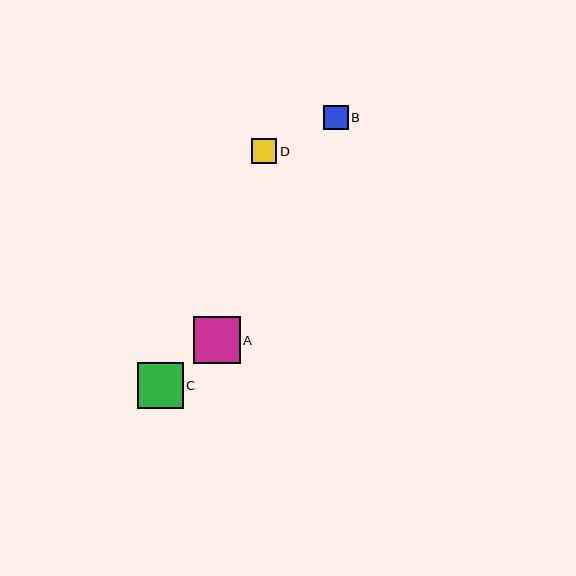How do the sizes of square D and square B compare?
Square D and square B are approximately the same size.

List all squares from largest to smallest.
From largest to smallest: A, C, D, B.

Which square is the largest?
Square A is the largest with a size of approximately 47 pixels.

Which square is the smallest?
Square B is the smallest with a size of approximately 25 pixels.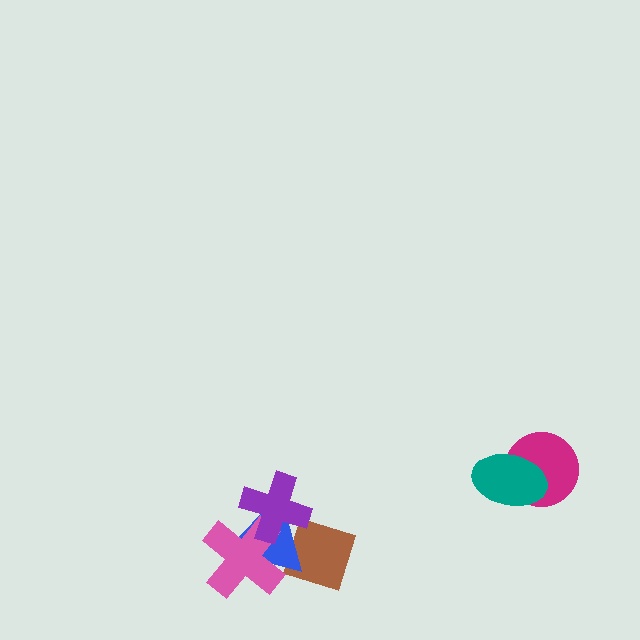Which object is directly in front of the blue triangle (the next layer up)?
The pink cross is directly in front of the blue triangle.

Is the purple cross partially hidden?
No, no other shape covers it.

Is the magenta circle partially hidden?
Yes, it is partially covered by another shape.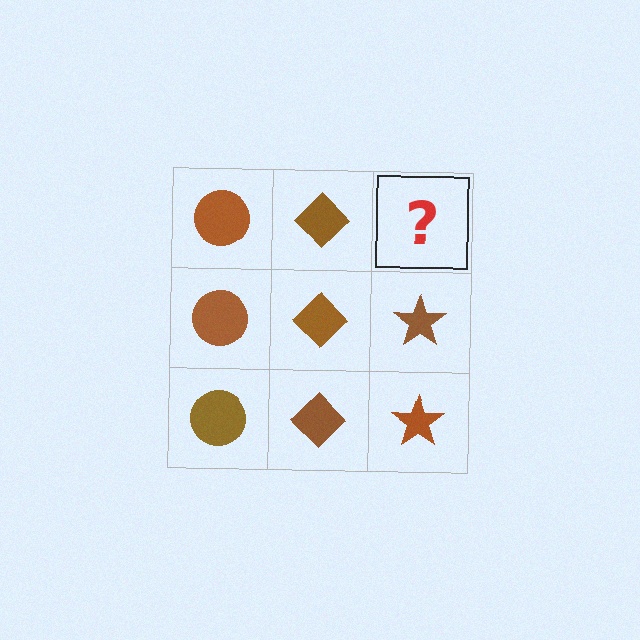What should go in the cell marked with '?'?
The missing cell should contain a brown star.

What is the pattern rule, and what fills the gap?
The rule is that each column has a consistent shape. The gap should be filled with a brown star.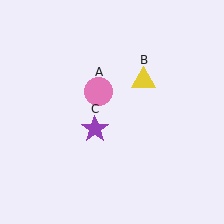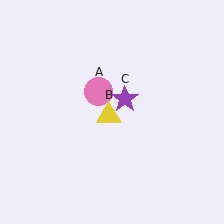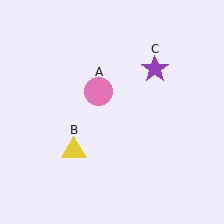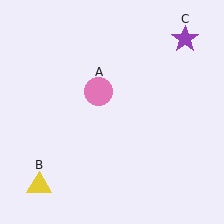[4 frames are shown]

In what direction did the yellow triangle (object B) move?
The yellow triangle (object B) moved down and to the left.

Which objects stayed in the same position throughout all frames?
Pink circle (object A) remained stationary.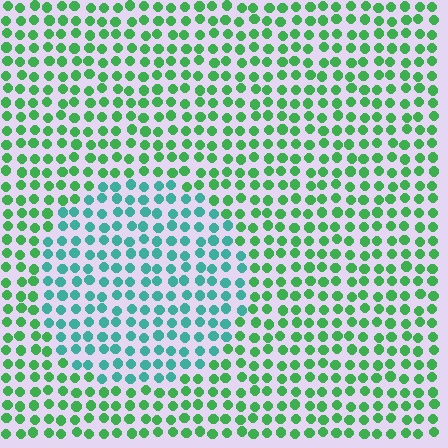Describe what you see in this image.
The image is filled with small green elements in a uniform arrangement. A circle-shaped region is visible where the elements are tinted to a slightly different hue, forming a subtle color boundary.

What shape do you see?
I see a circle.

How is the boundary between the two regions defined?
The boundary is defined purely by a slight shift in hue (about 42 degrees). Spacing, size, and orientation are identical on both sides.